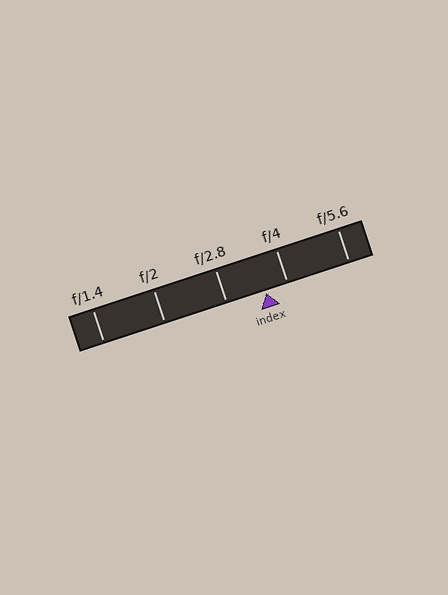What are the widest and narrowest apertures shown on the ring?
The widest aperture shown is f/1.4 and the narrowest is f/5.6.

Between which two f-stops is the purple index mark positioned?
The index mark is between f/2.8 and f/4.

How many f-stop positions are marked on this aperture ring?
There are 5 f-stop positions marked.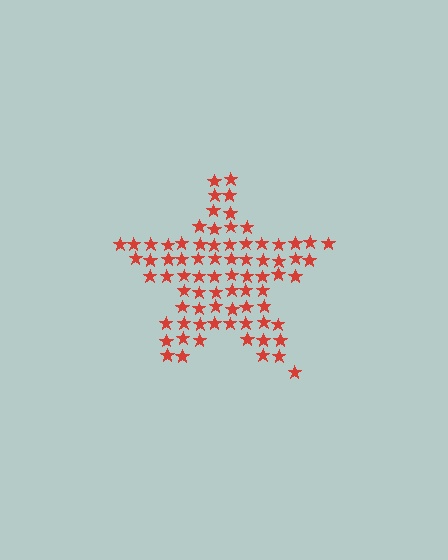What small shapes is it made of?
It is made of small stars.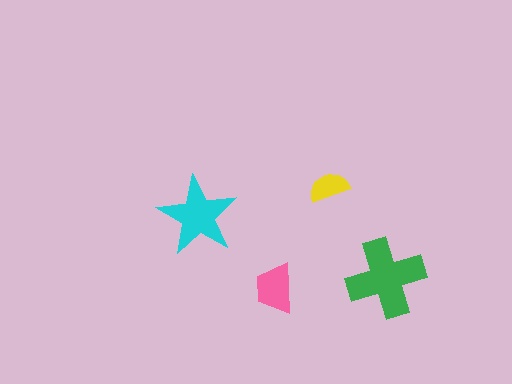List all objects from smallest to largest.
The yellow semicircle, the pink trapezoid, the cyan star, the green cross.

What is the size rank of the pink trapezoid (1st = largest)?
3rd.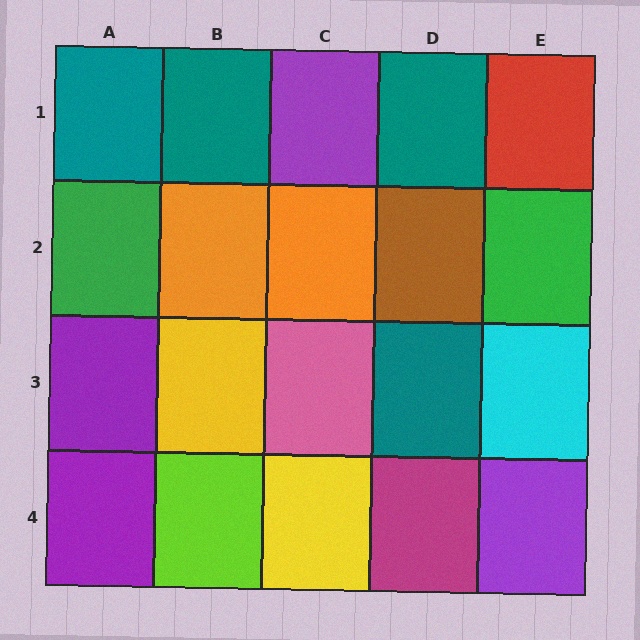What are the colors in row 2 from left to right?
Green, orange, orange, brown, green.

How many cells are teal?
4 cells are teal.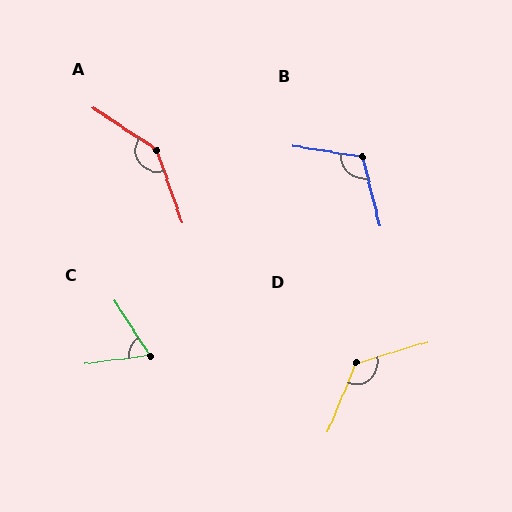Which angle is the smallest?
C, at approximately 65 degrees.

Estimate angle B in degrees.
Approximately 113 degrees.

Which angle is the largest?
A, at approximately 143 degrees.